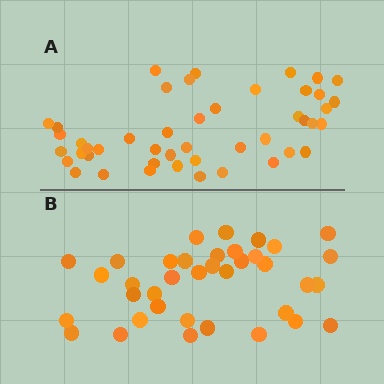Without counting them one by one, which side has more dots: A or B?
Region A (the top region) has more dots.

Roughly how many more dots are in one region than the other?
Region A has roughly 8 or so more dots than region B.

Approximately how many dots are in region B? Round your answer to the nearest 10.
About 40 dots. (The exact count is 37, which rounds to 40.)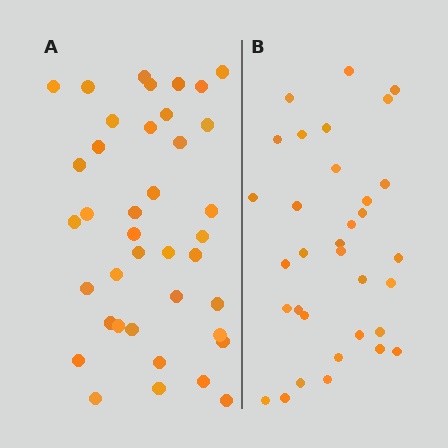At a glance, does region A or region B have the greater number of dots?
Region A (the left region) has more dots.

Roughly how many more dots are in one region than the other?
Region A has about 6 more dots than region B.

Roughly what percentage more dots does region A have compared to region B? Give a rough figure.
About 20% more.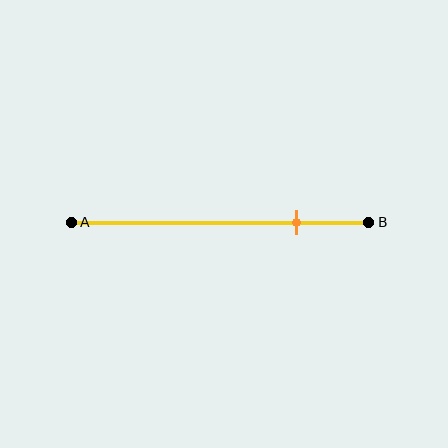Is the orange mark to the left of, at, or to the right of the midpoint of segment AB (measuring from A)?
The orange mark is to the right of the midpoint of segment AB.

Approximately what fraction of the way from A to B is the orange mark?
The orange mark is approximately 75% of the way from A to B.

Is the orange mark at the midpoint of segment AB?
No, the mark is at about 75% from A, not at the 50% midpoint.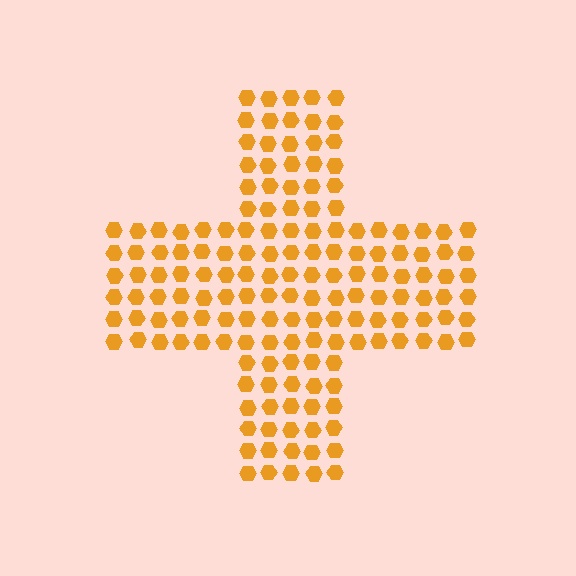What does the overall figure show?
The overall figure shows a cross.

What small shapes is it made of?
It is made of small hexagons.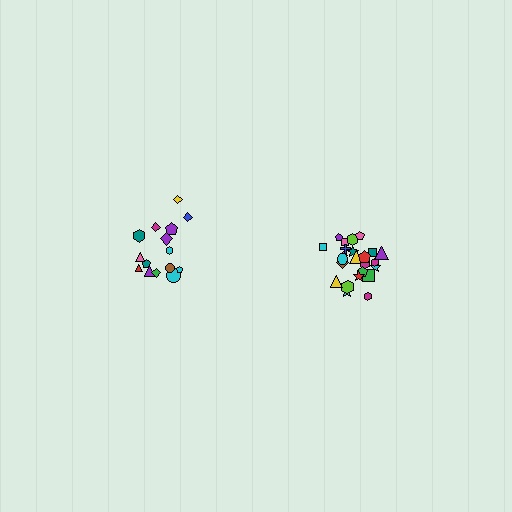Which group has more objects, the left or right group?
The right group.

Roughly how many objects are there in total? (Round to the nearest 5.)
Roughly 40 objects in total.